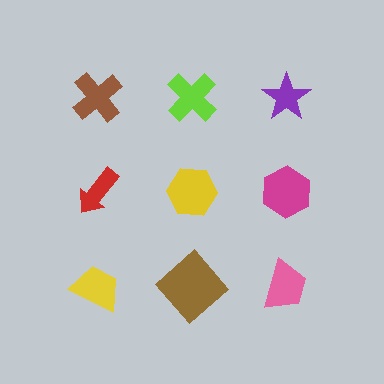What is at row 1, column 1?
A brown cross.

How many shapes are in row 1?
3 shapes.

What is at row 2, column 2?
A yellow hexagon.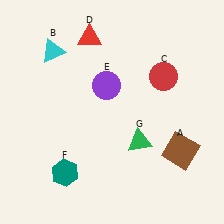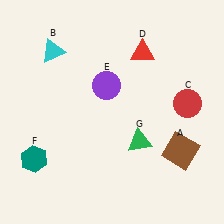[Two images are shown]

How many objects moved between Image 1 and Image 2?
3 objects moved between the two images.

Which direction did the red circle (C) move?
The red circle (C) moved down.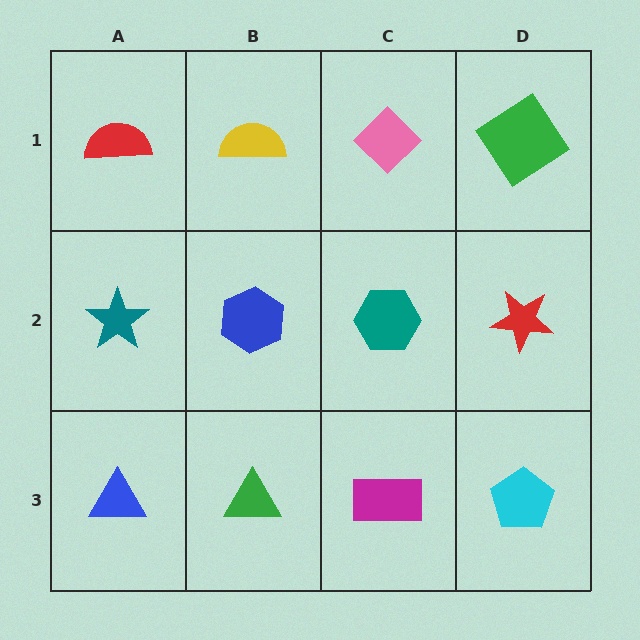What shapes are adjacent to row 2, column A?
A red semicircle (row 1, column A), a blue triangle (row 3, column A), a blue hexagon (row 2, column B).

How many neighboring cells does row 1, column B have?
3.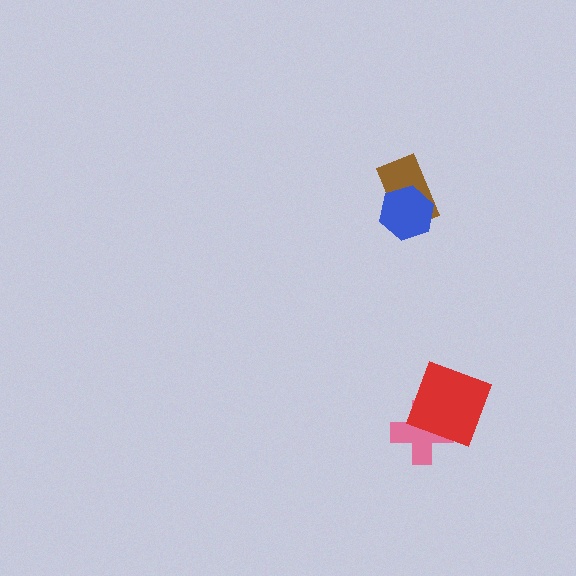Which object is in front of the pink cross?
The red diamond is in front of the pink cross.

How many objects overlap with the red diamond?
1 object overlaps with the red diamond.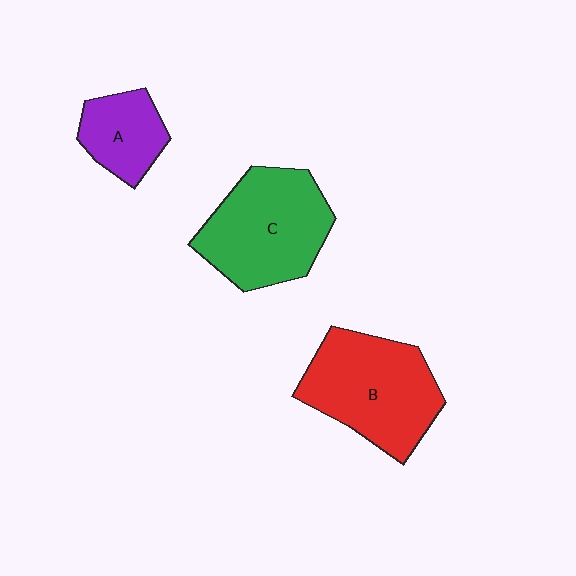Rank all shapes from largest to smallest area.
From largest to smallest: B (red), C (green), A (purple).